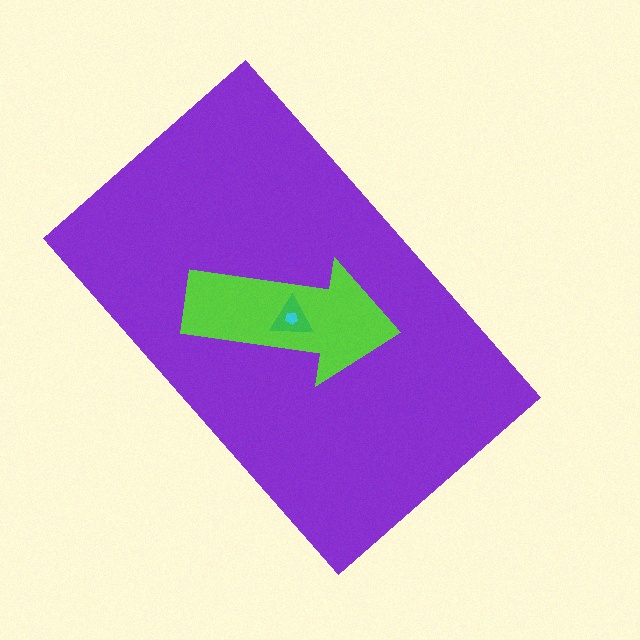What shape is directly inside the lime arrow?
The green triangle.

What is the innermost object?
The cyan pentagon.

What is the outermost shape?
The purple rectangle.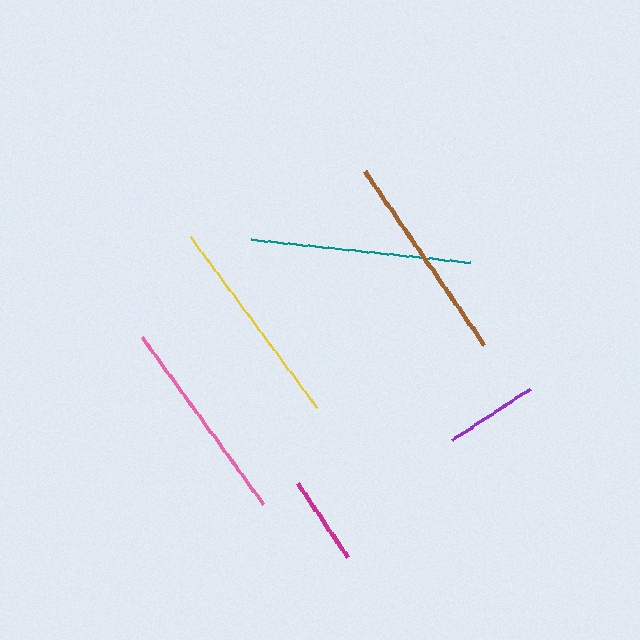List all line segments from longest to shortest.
From longest to shortest: teal, yellow, brown, pink, purple, magenta.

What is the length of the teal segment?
The teal segment is approximately 221 pixels long.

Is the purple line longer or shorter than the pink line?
The pink line is longer than the purple line.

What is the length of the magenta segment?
The magenta segment is approximately 88 pixels long.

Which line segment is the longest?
The teal line is the longest at approximately 221 pixels.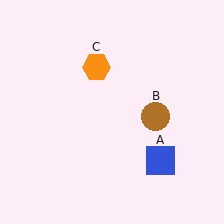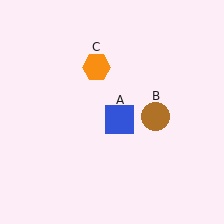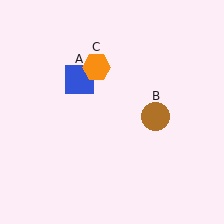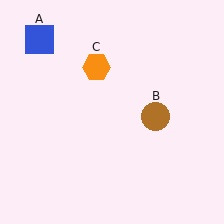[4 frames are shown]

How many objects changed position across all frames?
1 object changed position: blue square (object A).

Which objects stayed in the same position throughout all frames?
Brown circle (object B) and orange hexagon (object C) remained stationary.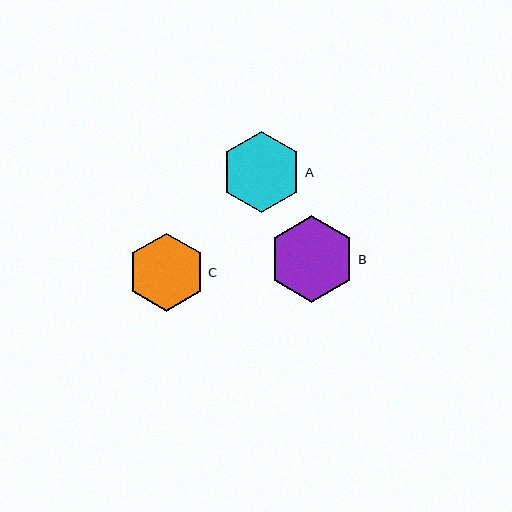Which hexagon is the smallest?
Hexagon C is the smallest with a size of approximately 78 pixels.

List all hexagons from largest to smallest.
From largest to smallest: B, A, C.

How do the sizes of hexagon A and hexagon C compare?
Hexagon A and hexagon C are approximately the same size.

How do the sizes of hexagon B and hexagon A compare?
Hexagon B and hexagon A are approximately the same size.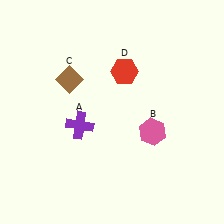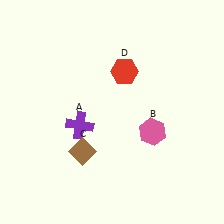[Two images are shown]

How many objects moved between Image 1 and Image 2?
1 object moved between the two images.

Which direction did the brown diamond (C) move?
The brown diamond (C) moved down.